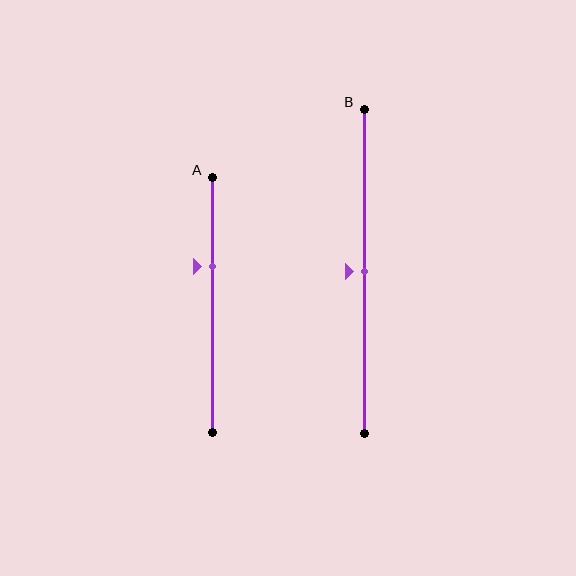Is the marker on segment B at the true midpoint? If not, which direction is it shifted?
Yes, the marker on segment B is at the true midpoint.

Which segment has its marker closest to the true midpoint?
Segment B has its marker closest to the true midpoint.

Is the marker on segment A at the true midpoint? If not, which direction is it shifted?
No, the marker on segment A is shifted upward by about 15% of the segment length.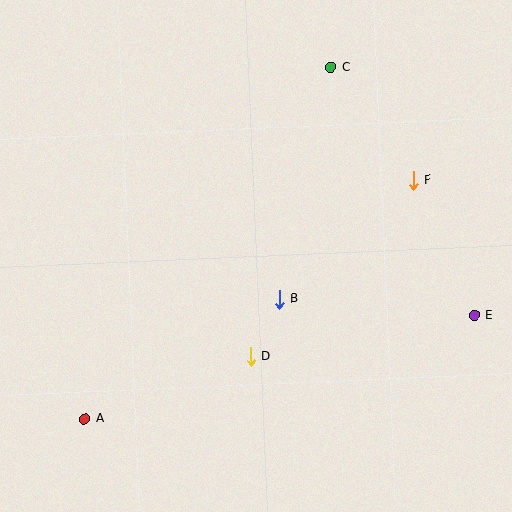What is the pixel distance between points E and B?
The distance between E and B is 196 pixels.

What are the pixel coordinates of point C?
Point C is at (331, 67).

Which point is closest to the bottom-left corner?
Point A is closest to the bottom-left corner.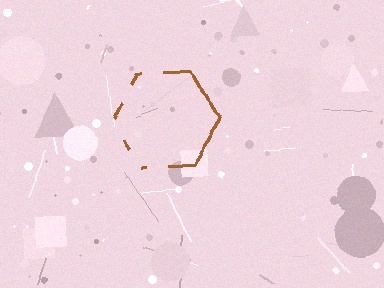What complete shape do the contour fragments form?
The contour fragments form a hexagon.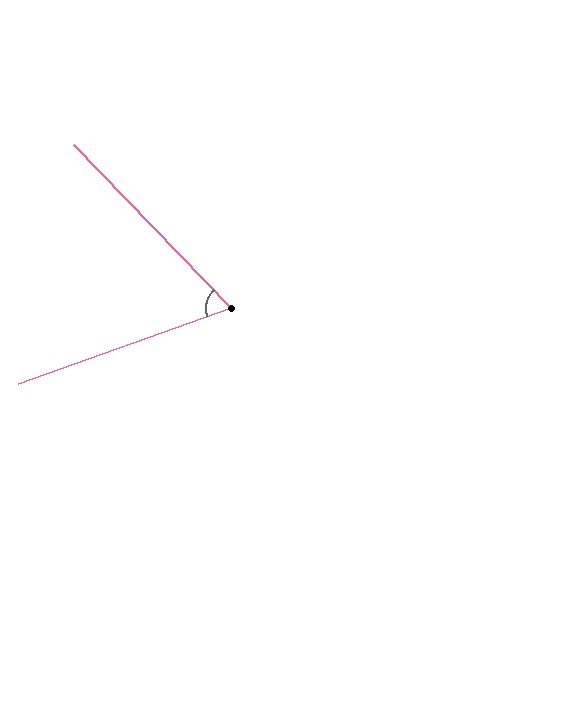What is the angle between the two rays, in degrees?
Approximately 66 degrees.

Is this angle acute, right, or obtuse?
It is acute.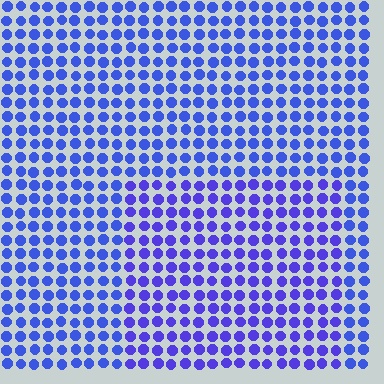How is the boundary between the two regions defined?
The boundary is defined purely by a slight shift in hue (about 18 degrees). Spacing, size, and orientation are identical on both sides.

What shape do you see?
I see a rectangle.